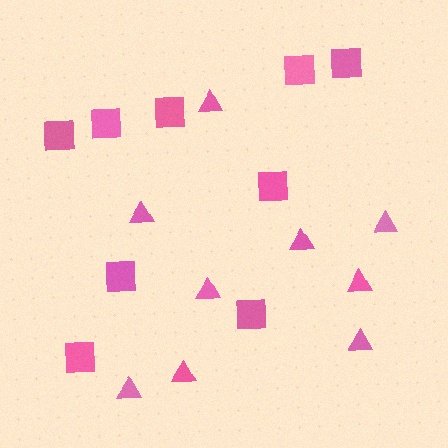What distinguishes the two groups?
There are 2 groups: one group of triangles (9) and one group of squares (9).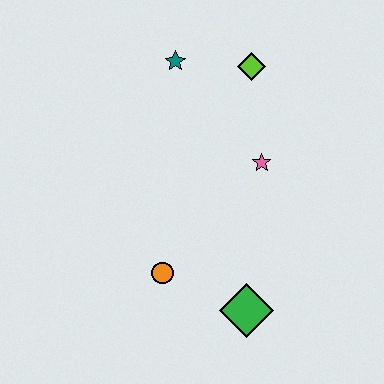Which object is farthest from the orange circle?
The lime diamond is farthest from the orange circle.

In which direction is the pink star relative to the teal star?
The pink star is below the teal star.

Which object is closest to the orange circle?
The green diamond is closest to the orange circle.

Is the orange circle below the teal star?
Yes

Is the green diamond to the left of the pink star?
Yes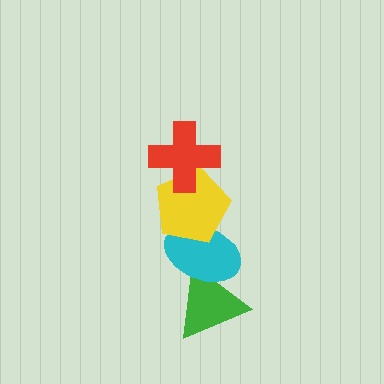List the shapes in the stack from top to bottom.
From top to bottom: the red cross, the yellow pentagon, the cyan ellipse, the green triangle.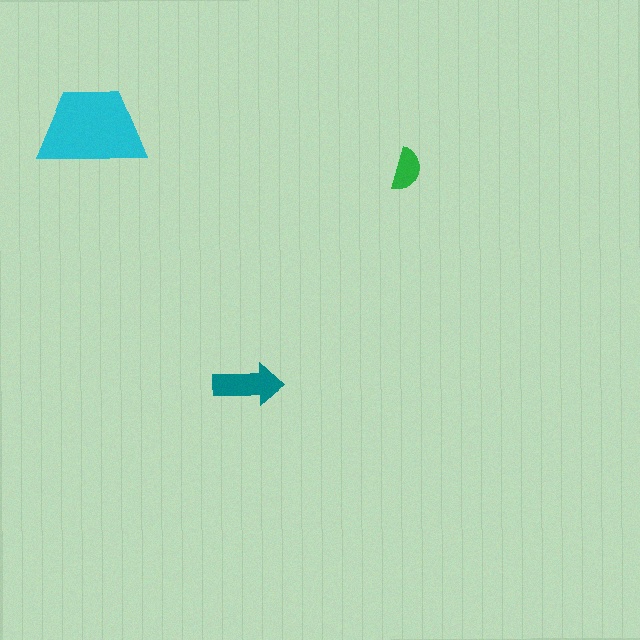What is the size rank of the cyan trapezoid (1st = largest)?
1st.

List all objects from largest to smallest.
The cyan trapezoid, the teal arrow, the green semicircle.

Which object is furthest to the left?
The cyan trapezoid is leftmost.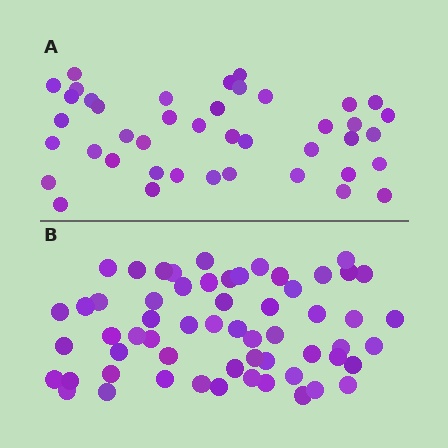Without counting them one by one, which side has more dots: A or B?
Region B (the bottom region) has more dots.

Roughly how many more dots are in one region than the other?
Region B has approximately 15 more dots than region A.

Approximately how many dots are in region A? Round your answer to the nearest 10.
About 40 dots. (The exact count is 42, which rounds to 40.)